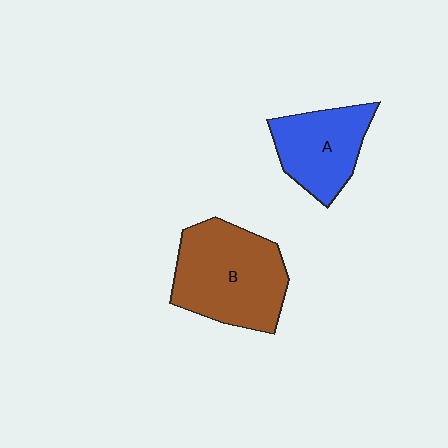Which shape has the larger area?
Shape B (brown).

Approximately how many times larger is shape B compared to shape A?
Approximately 1.5 times.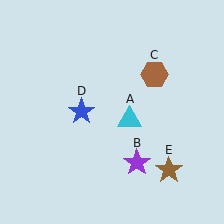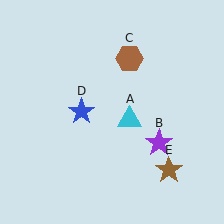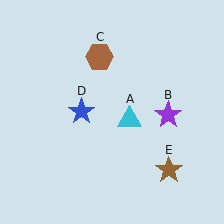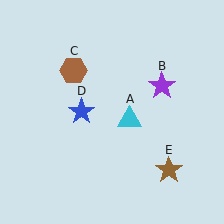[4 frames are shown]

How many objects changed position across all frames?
2 objects changed position: purple star (object B), brown hexagon (object C).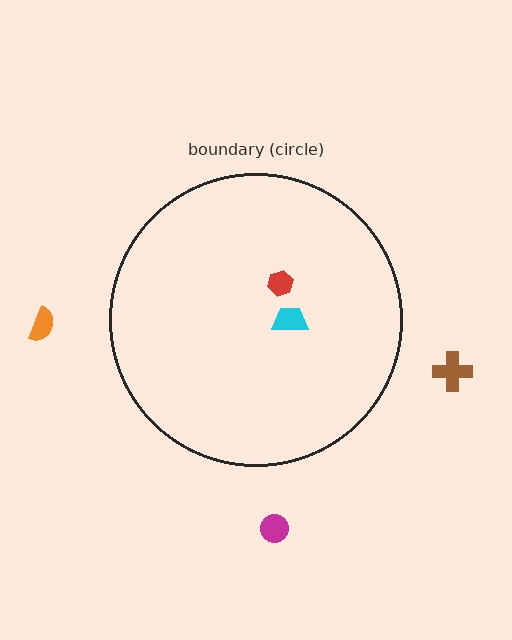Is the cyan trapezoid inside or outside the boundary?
Inside.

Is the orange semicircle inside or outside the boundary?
Outside.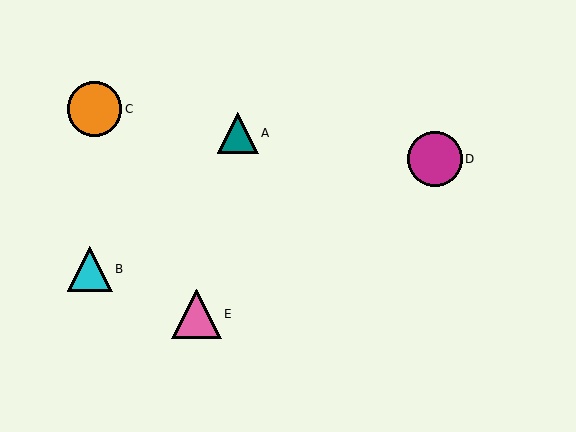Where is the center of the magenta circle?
The center of the magenta circle is at (435, 159).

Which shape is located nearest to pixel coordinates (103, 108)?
The orange circle (labeled C) at (95, 109) is nearest to that location.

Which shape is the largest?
The magenta circle (labeled D) is the largest.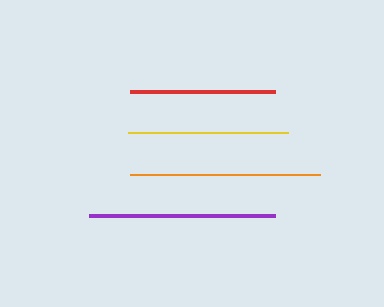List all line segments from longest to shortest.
From longest to shortest: orange, purple, yellow, red.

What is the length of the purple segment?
The purple segment is approximately 185 pixels long.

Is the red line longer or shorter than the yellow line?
The yellow line is longer than the red line.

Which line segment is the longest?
The orange line is the longest at approximately 190 pixels.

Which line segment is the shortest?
The red line is the shortest at approximately 145 pixels.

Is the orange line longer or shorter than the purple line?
The orange line is longer than the purple line.